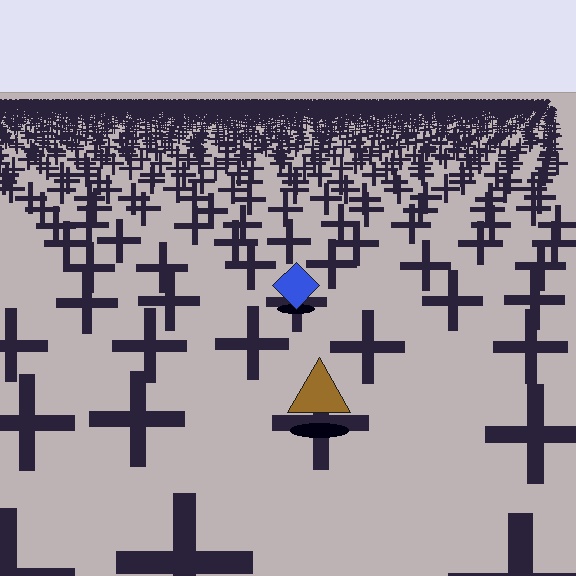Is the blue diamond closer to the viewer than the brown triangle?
No. The brown triangle is closer — you can tell from the texture gradient: the ground texture is coarser near it.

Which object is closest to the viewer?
The brown triangle is closest. The texture marks near it are larger and more spread out.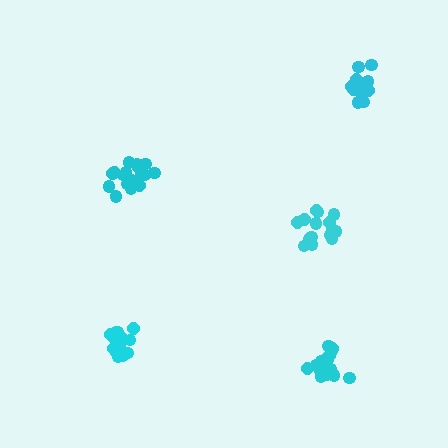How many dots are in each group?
Group 1: 19 dots, Group 2: 17 dots, Group 3: 19 dots, Group 4: 14 dots, Group 5: 14 dots (83 total).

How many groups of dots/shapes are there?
There are 5 groups.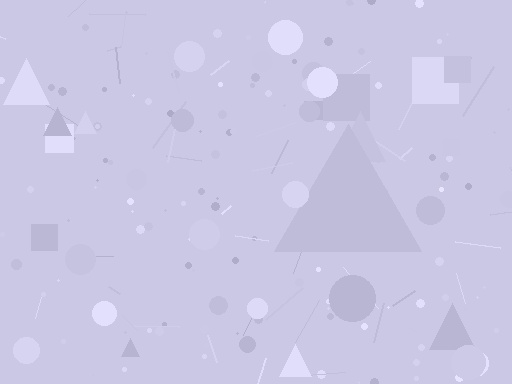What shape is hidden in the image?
A triangle is hidden in the image.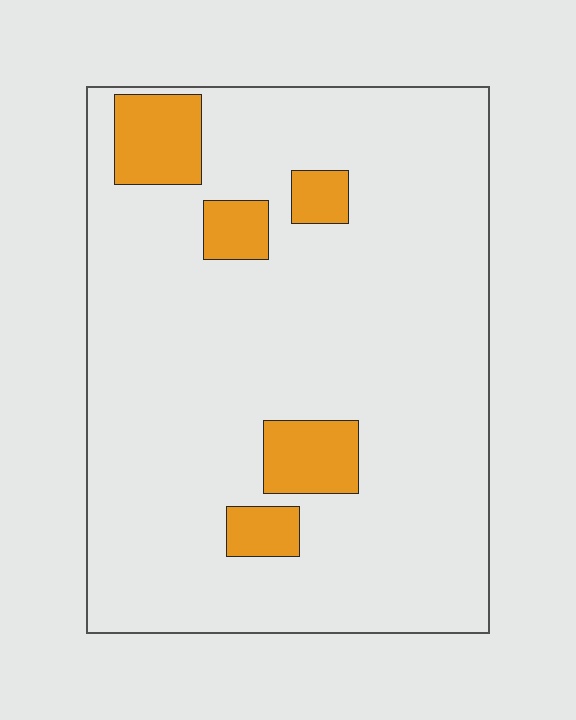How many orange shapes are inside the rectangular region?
5.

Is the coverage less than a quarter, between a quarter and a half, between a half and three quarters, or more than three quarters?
Less than a quarter.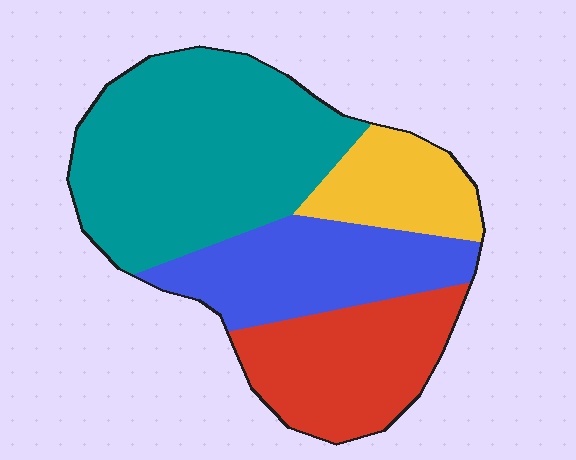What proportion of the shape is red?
Red takes up between a sixth and a third of the shape.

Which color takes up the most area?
Teal, at roughly 40%.